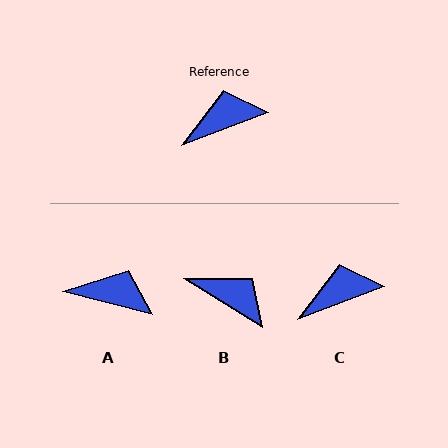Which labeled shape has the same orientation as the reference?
C.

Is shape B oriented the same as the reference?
No, it is off by about 54 degrees.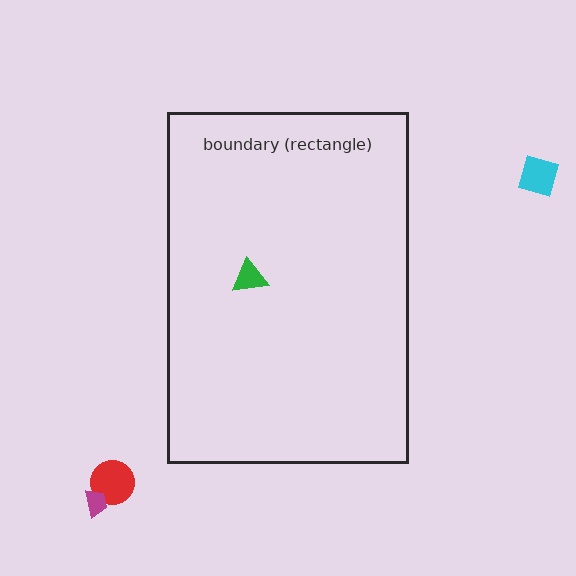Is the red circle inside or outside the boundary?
Outside.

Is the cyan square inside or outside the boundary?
Outside.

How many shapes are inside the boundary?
1 inside, 3 outside.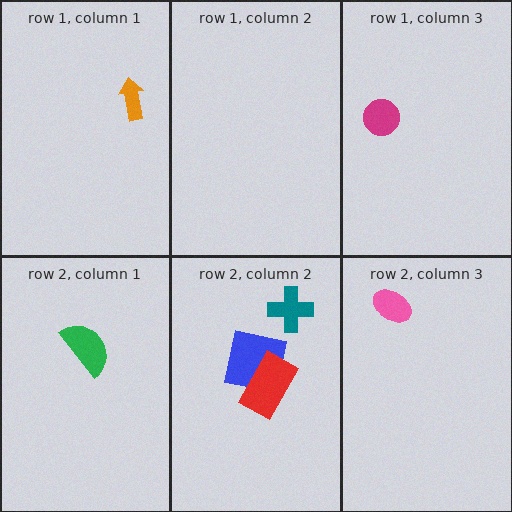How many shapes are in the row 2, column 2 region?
3.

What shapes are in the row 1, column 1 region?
The orange arrow.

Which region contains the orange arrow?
The row 1, column 1 region.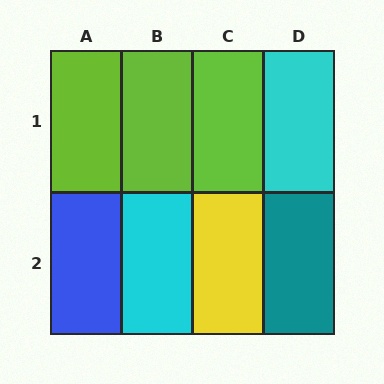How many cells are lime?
3 cells are lime.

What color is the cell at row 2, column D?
Teal.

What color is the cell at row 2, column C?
Yellow.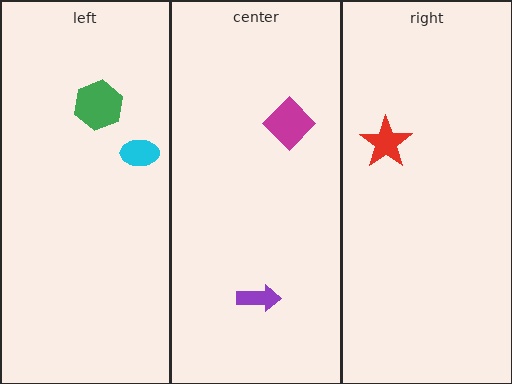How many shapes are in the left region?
2.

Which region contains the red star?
The right region.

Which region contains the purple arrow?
The center region.